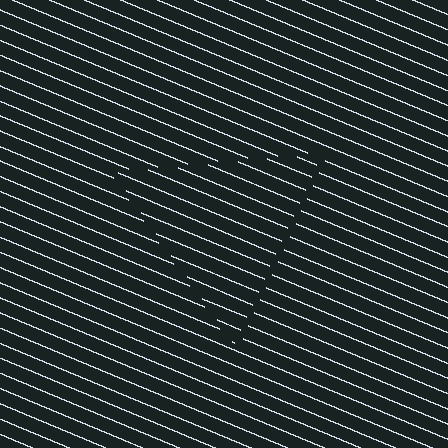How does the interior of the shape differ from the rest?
The interior of the shape contains the same grating, shifted by half a period — the contour is defined by the phase discontinuity where line-ends from the inner and outer gratings abut.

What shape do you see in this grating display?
An illusory triangle. The interior of the shape contains the same grating, shifted by half a period — the contour is defined by the phase discontinuity where line-ends from the inner and outer gratings abut.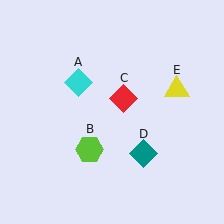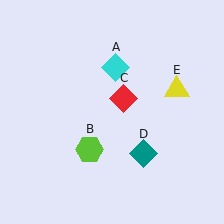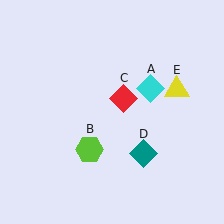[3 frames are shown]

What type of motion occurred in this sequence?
The cyan diamond (object A) rotated clockwise around the center of the scene.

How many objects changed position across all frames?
1 object changed position: cyan diamond (object A).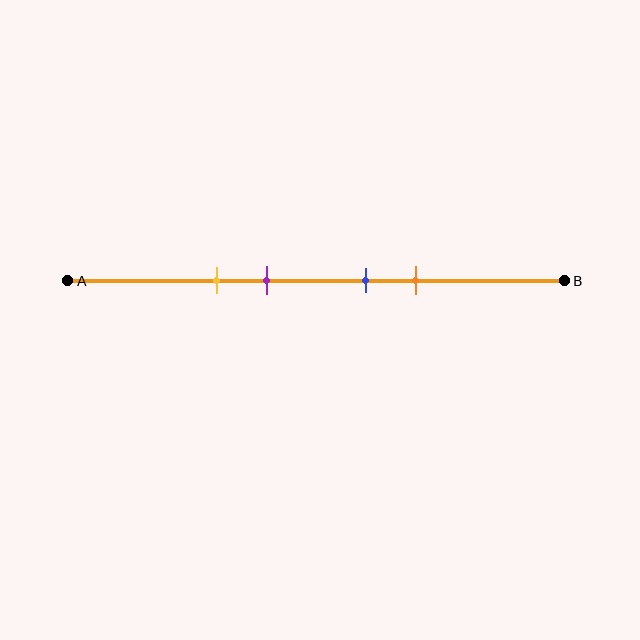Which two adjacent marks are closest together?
The blue and orange marks are the closest adjacent pair.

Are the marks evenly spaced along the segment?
No, the marks are not evenly spaced.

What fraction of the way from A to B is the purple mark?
The purple mark is approximately 40% (0.4) of the way from A to B.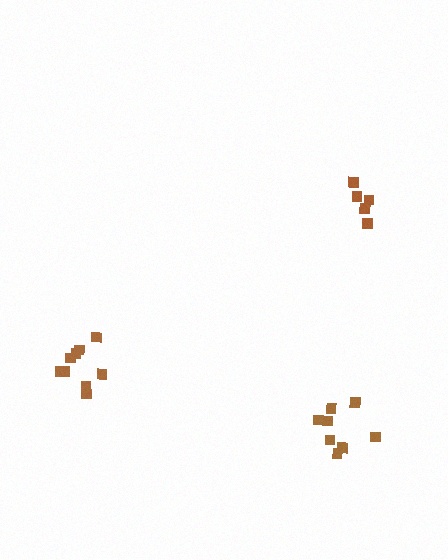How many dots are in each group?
Group 1: 10 dots, Group 2: 9 dots, Group 3: 5 dots (24 total).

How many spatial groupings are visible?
There are 3 spatial groupings.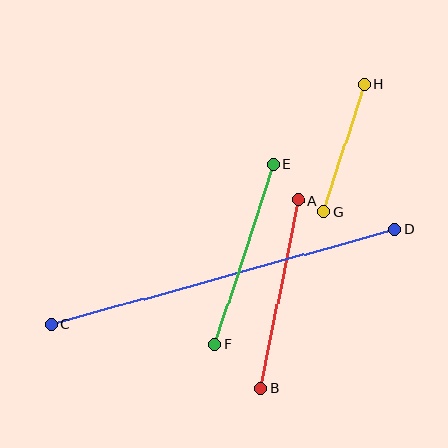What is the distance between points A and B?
The distance is approximately 192 pixels.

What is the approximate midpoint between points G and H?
The midpoint is at approximately (344, 148) pixels.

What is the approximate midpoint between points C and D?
The midpoint is at approximately (223, 277) pixels.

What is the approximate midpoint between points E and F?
The midpoint is at approximately (244, 254) pixels.